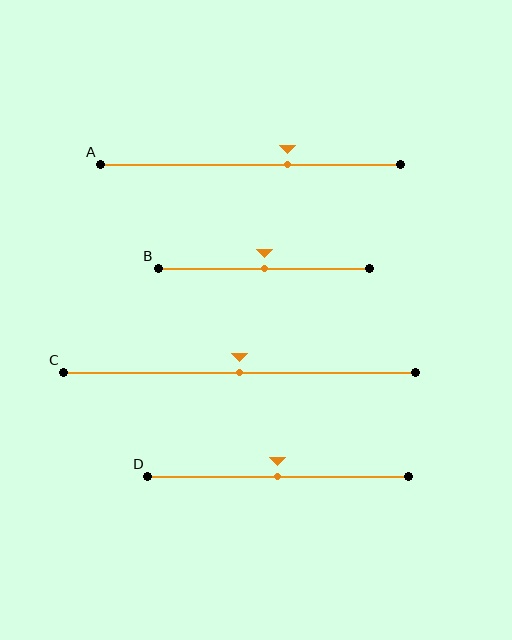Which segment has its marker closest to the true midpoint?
Segment B has its marker closest to the true midpoint.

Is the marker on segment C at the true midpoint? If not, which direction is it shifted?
Yes, the marker on segment C is at the true midpoint.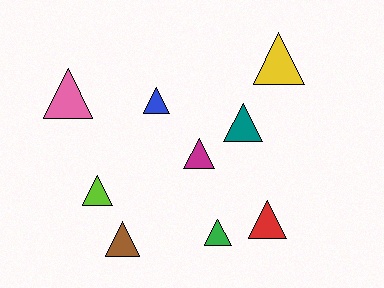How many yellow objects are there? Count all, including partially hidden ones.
There is 1 yellow object.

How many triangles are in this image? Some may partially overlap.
There are 9 triangles.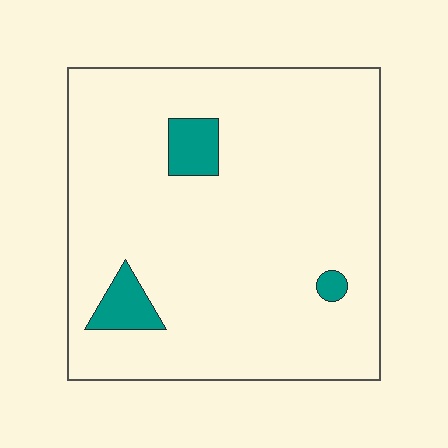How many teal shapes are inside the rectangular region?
3.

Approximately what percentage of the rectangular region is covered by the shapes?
Approximately 5%.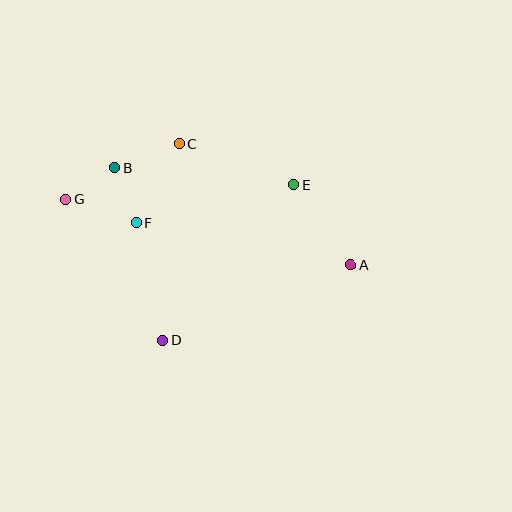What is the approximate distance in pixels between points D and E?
The distance between D and E is approximately 203 pixels.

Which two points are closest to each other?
Points B and G are closest to each other.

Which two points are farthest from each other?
Points A and G are farthest from each other.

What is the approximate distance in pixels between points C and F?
The distance between C and F is approximately 91 pixels.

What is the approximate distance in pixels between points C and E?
The distance between C and E is approximately 123 pixels.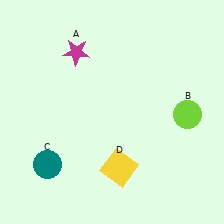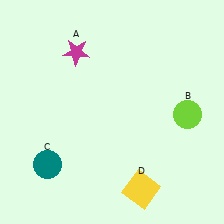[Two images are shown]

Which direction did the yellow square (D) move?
The yellow square (D) moved right.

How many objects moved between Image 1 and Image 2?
1 object moved between the two images.